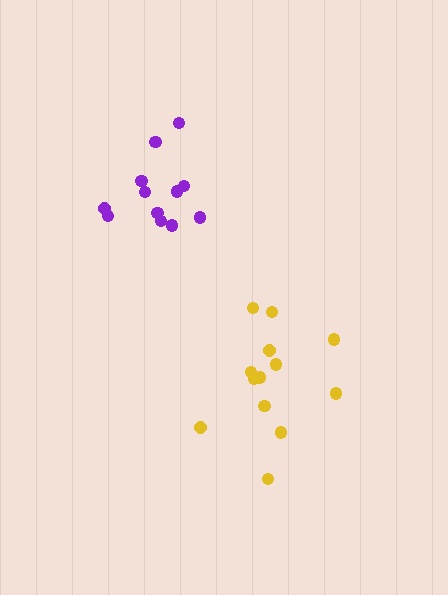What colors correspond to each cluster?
The clusters are colored: purple, yellow.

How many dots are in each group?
Group 1: 12 dots, Group 2: 13 dots (25 total).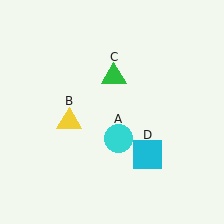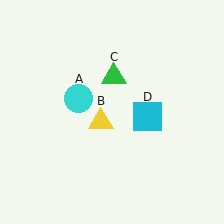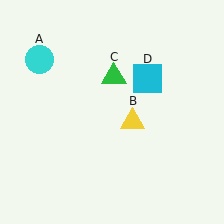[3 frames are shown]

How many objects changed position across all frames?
3 objects changed position: cyan circle (object A), yellow triangle (object B), cyan square (object D).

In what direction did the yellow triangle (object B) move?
The yellow triangle (object B) moved right.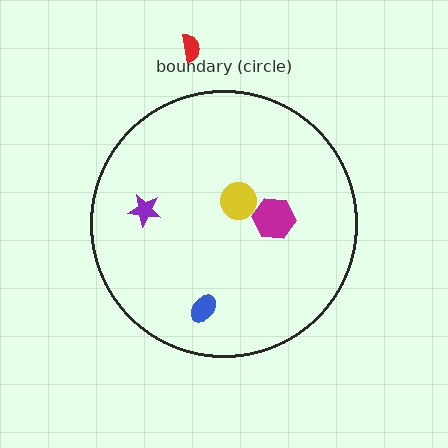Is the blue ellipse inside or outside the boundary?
Inside.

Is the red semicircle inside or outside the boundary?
Outside.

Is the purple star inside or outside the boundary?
Inside.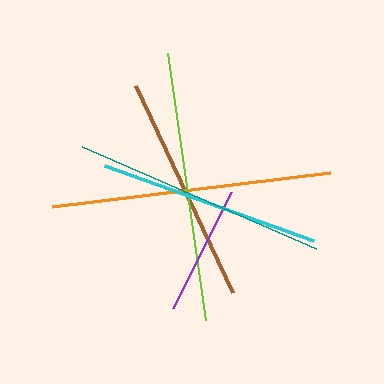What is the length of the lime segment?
The lime segment is approximately 270 pixels long.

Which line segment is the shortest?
The purple line is the shortest at approximately 130 pixels.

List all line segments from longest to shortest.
From longest to shortest: orange, lime, teal, brown, cyan, purple.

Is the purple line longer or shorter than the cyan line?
The cyan line is longer than the purple line.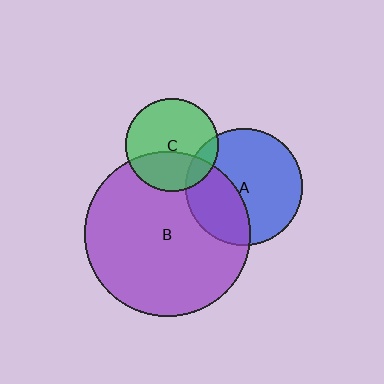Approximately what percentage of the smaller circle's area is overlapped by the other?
Approximately 35%.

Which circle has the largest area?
Circle B (purple).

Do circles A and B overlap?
Yes.